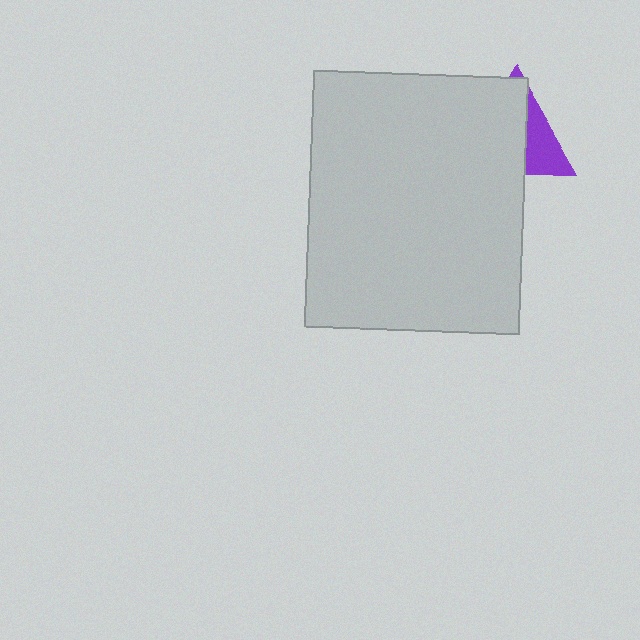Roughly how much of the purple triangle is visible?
A small part of it is visible (roughly 34%).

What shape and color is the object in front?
The object in front is a light gray rectangle.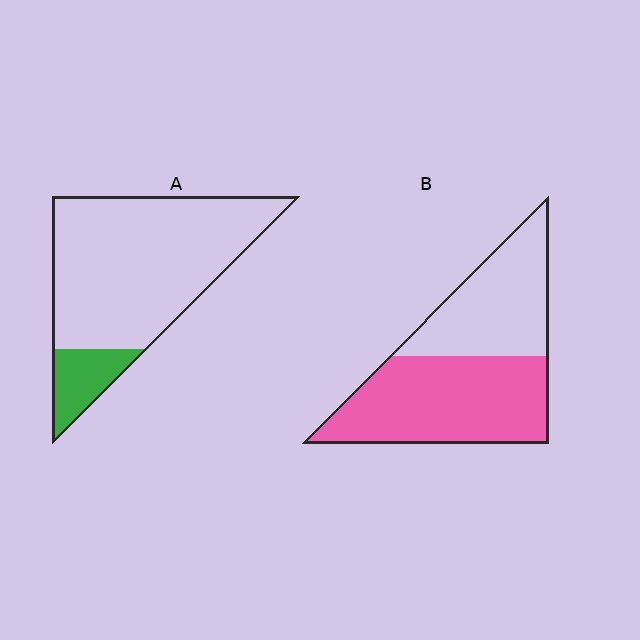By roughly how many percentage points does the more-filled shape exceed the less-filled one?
By roughly 45 percentage points (B over A).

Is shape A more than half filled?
No.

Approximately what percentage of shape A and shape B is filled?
A is approximately 15% and B is approximately 60%.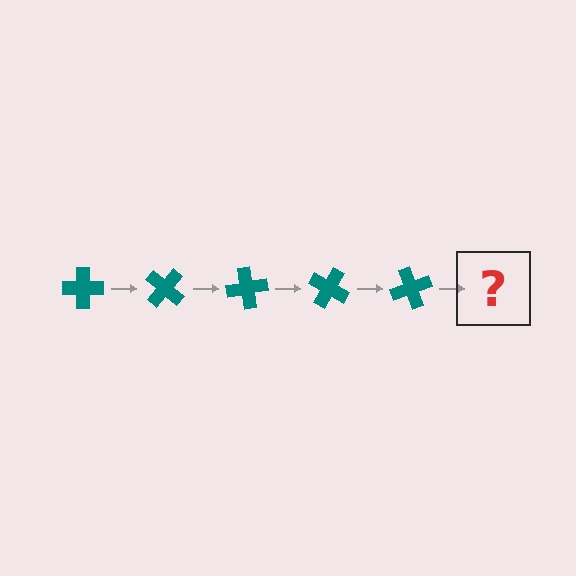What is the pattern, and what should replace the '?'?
The pattern is that the cross rotates 40 degrees each step. The '?' should be a teal cross rotated 200 degrees.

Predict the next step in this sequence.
The next step is a teal cross rotated 200 degrees.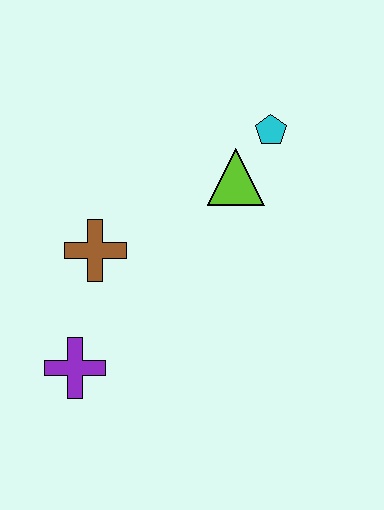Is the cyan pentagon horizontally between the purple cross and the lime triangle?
No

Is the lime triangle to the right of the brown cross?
Yes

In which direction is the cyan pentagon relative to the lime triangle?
The cyan pentagon is above the lime triangle.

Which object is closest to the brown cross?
The purple cross is closest to the brown cross.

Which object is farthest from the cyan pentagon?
The purple cross is farthest from the cyan pentagon.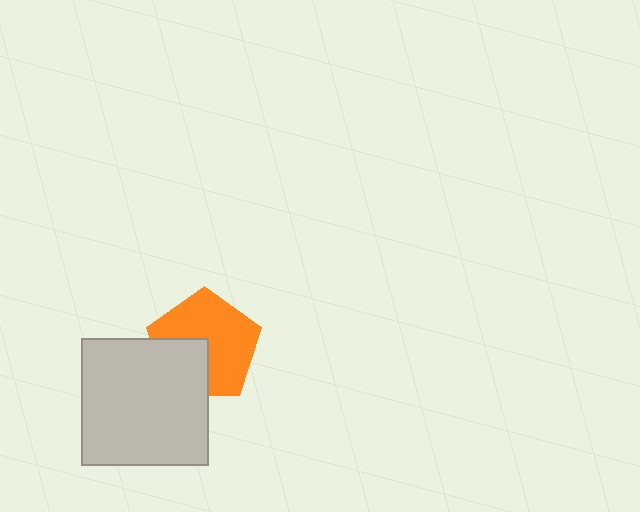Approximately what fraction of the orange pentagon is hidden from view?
Roughly 34% of the orange pentagon is hidden behind the light gray square.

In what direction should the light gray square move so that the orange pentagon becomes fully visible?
The light gray square should move toward the lower-left. That is the shortest direction to clear the overlap and leave the orange pentagon fully visible.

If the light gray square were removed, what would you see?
You would see the complete orange pentagon.